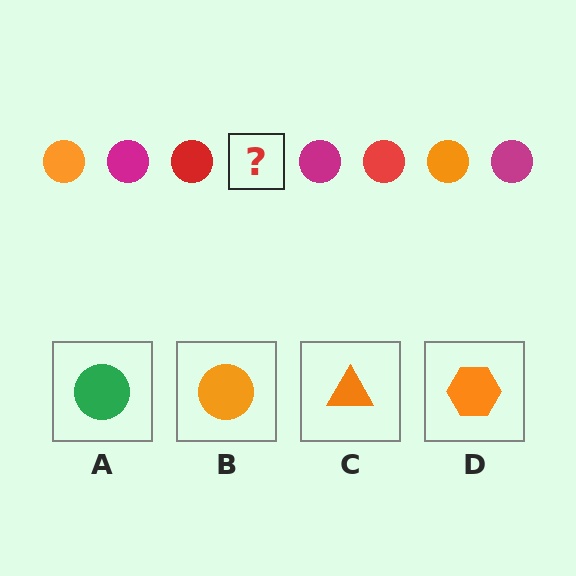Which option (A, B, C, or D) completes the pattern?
B.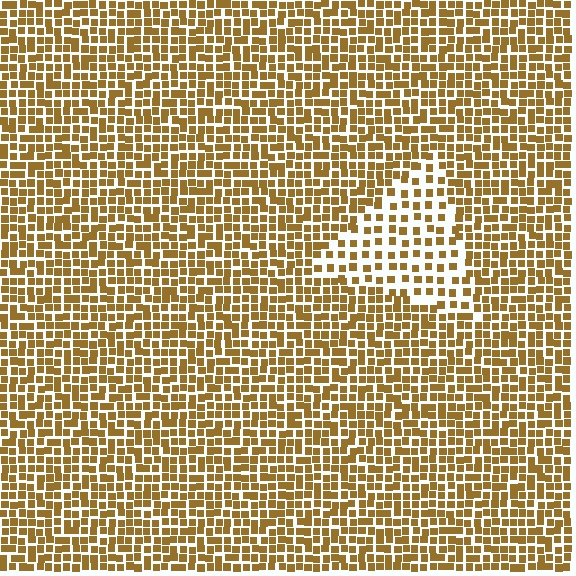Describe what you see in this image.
The image contains small brown elements arranged at two different densities. A triangle-shaped region is visible where the elements are less densely packed than the surrounding area.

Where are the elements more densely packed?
The elements are more densely packed outside the triangle boundary.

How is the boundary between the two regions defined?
The boundary is defined by a change in element density (approximately 1.9x ratio). All elements are the same color, size, and shape.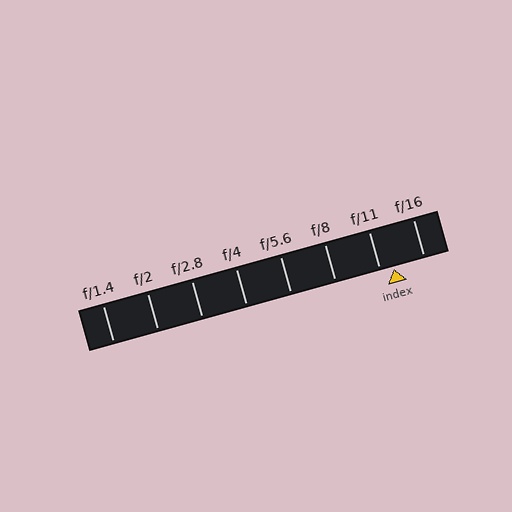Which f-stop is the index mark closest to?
The index mark is closest to f/11.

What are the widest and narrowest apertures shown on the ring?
The widest aperture shown is f/1.4 and the narrowest is f/16.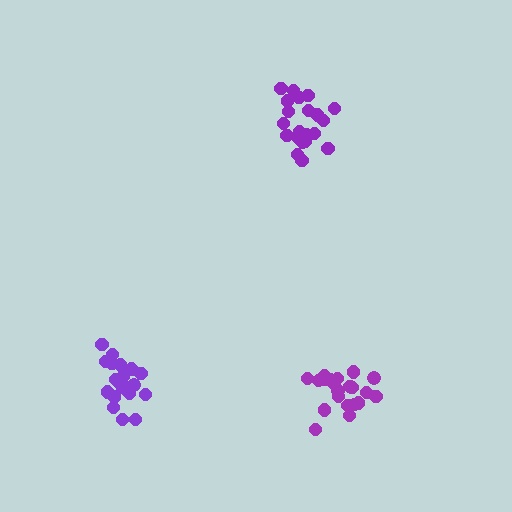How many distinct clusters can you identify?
There are 3 distinct clusters.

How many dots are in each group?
Group 1: 21 dots, Group 2: 21 dots, Group 3: 21 dots (63 total).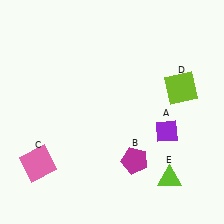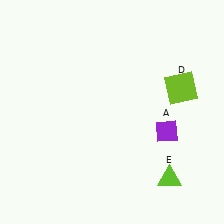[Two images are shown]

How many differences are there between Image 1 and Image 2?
There are 2 differences between the two images.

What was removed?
The magenta pentagon (B), the pink square (C) were removed in Image 2.